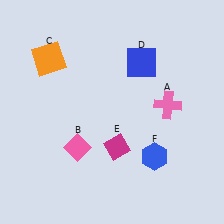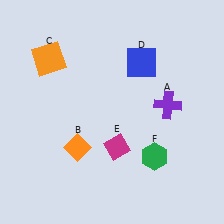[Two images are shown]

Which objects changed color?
A changed from pink to purple. B changed from pink to orange. F changed from blue to green.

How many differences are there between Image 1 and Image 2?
There are 3 differences between the two images.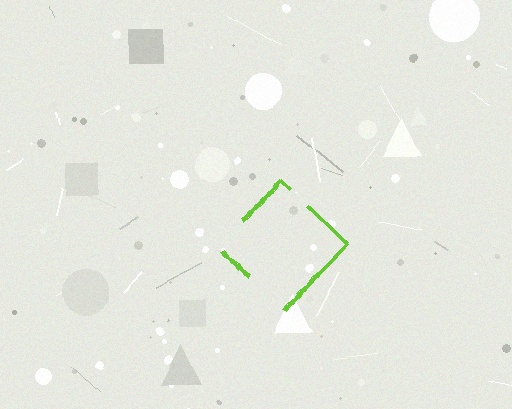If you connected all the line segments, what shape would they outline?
They would outline a diamond.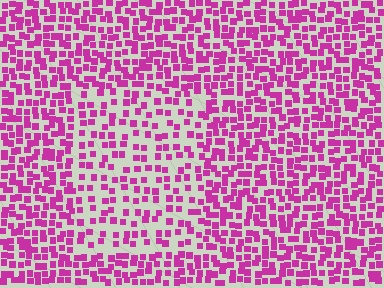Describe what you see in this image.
The image contains small magenta elements arranged at two different densities. A rectangle-shaped region is visible where the elements are less densely packed than the surrounding area.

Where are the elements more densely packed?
The elements are more densely packed outside the rectangle boundary.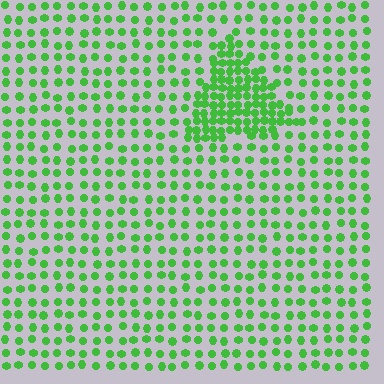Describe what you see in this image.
The image contains small green elements arranged at two different densities. A triangle-shaped region is visible where the elements are more densely packed than the surrounding area.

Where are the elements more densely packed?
The elements are more densely packed inside the triangle boundary.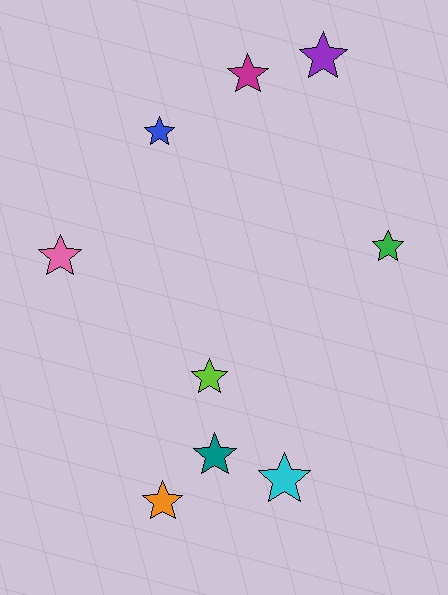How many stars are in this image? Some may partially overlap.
There are 9 stars.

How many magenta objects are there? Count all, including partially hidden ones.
There is 1 magenta object.